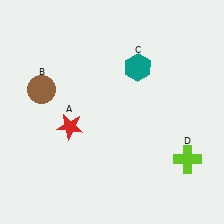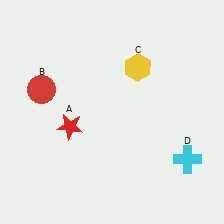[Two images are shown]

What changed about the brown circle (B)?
In Image 1, B is brown. In Image 2, it changed to red.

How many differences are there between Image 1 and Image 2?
There are 3 differences between the two images.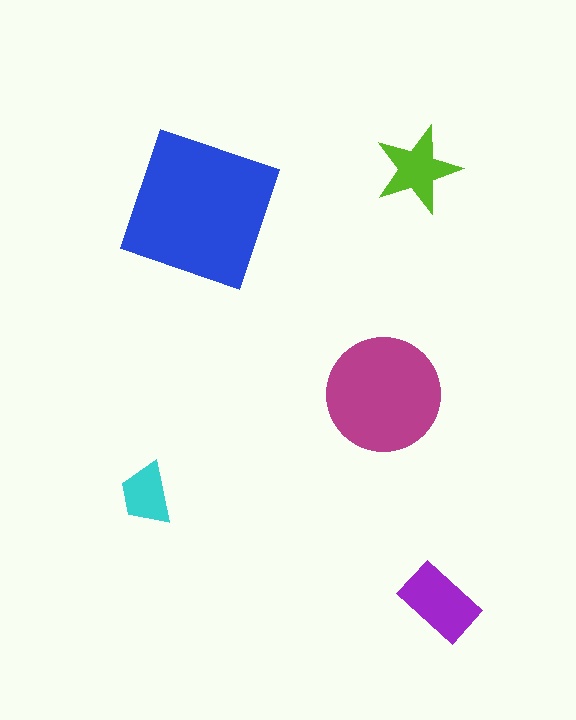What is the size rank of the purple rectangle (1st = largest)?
3rd.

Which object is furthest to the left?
The cyan trapezoid is leftmost.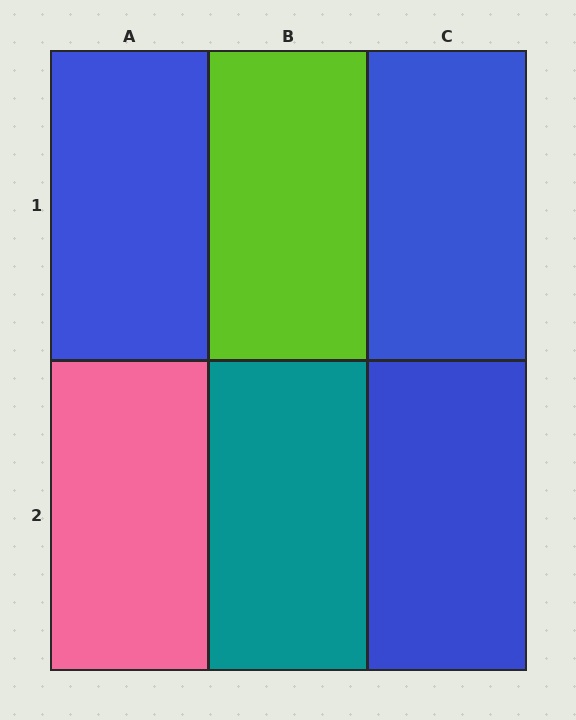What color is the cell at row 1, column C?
Blue.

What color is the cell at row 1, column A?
Blue.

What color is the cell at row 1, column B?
Lime.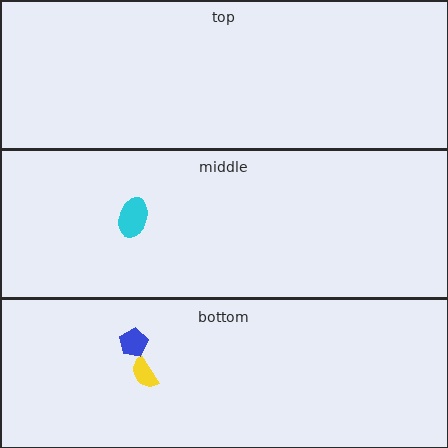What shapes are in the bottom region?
The yellow semicircle, the blue pentagon.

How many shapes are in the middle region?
1.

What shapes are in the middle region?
The cyan ellipse.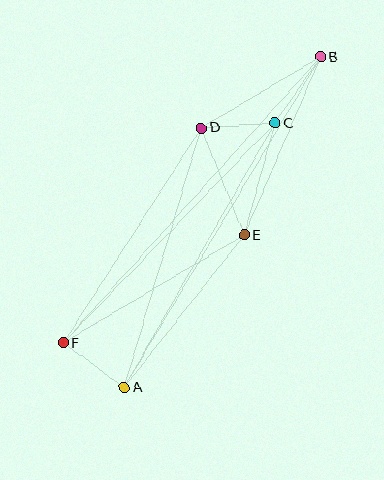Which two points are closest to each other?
Points C and D are closest to each other.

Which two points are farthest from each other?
Points B and F are farthest from each other.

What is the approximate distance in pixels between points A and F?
The distance between A and F is approximately 76 pixels.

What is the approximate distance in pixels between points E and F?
The distance between E and F is approximately 210 pixels.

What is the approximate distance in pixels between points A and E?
The distance between A and E is approximately 194 pixels.